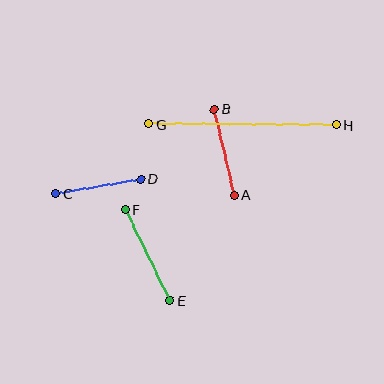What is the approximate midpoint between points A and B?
The midpoint is at approximately (224, 152) pixels.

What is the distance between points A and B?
The distance is approximately 88 pixels.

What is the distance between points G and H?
The distance is approximately 188 pixels.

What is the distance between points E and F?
The distance is approximately 102 pixels.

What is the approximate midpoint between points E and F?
The midpoint is at approximately (148, 255) pixels.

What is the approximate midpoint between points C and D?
The midpoint is at approximately (98, 186) pixels.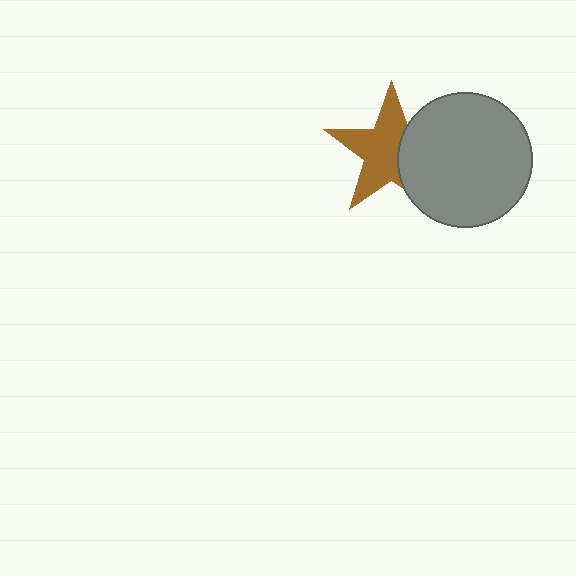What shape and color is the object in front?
The object in front is a gray circle.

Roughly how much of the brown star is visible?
About half of it is visible (roughly 63%).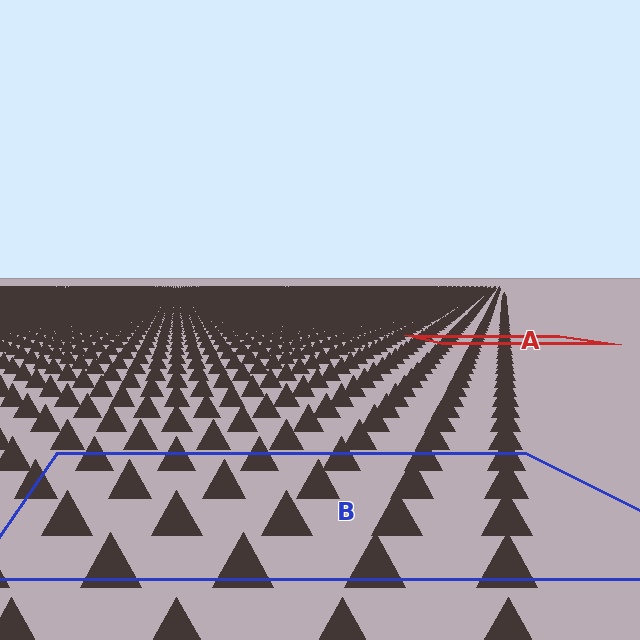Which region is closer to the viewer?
Region B is closer. The texture elements there are larger and more spread out.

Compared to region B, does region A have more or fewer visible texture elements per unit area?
Region A has more texture elements per unit area — they are packed more densely because it is farther away.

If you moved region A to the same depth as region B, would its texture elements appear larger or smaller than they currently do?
They would appear larger. At a closer depth, the same texture elements are projected at a bigger on-screen size.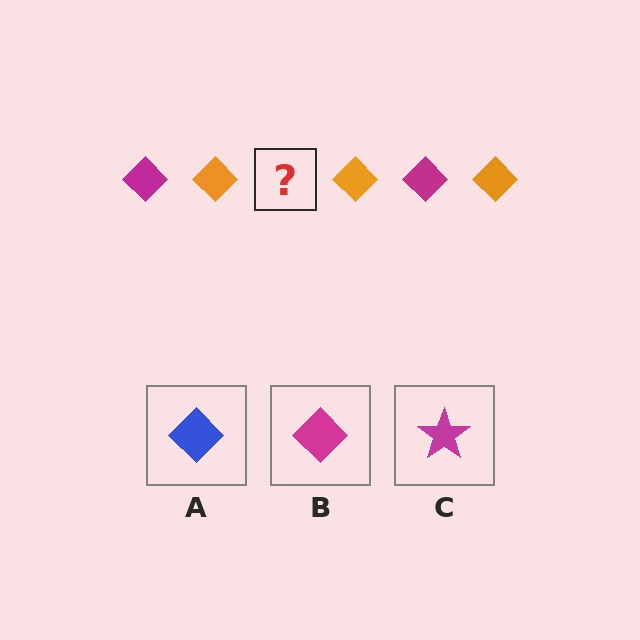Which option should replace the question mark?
Option B.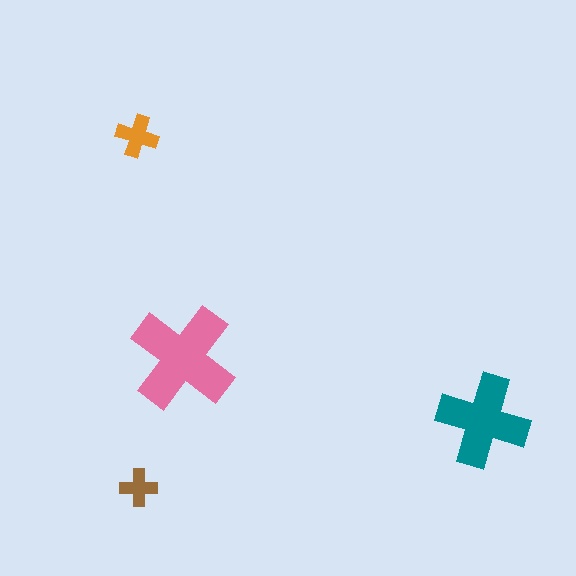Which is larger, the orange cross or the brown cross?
The orange one.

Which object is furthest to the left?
The orange cross is leftmost.